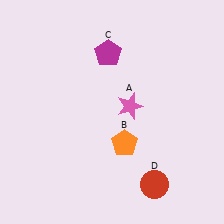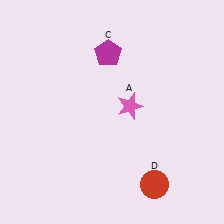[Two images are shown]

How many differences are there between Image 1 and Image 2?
There is 1 difference between the two images.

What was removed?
The orange pentagon (B) was removed in Image 2.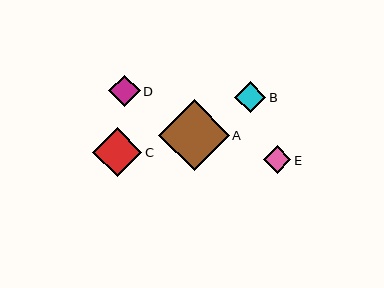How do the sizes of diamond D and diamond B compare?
Diamond D and diamond B are approximately the same size.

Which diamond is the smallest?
Diamond E is the smallest with a size of approximately 28 pixels.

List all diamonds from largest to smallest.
From largest to smallest: A, C, D, B, E.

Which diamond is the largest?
Diamond A is the largest with a size of approximately 71 pixels.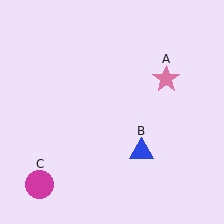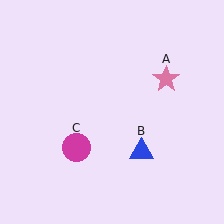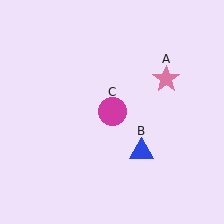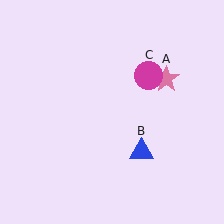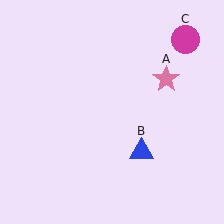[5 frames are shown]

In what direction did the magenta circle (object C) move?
The magenta circle (object C) moved up and to the right.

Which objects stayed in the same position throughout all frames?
Pink star (object A) and blue triangle (object B) remained stationary.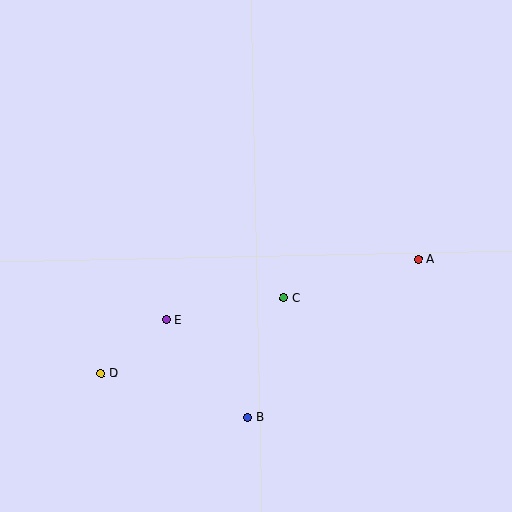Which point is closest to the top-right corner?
Point A is closest to the top-right corner.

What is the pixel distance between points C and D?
The distance between C and D is 198 pixels.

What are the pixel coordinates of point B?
Point B is at (248, 417).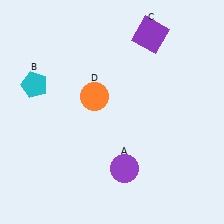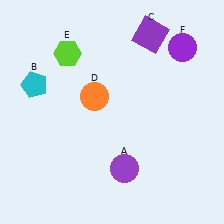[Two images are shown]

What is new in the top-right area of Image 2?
A purple circle (F) was added in the top-right area of Image 2.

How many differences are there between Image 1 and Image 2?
There are 2 differences between the two images.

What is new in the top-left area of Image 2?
A lime hexagon (E) was added in the top-left area of Image 2.